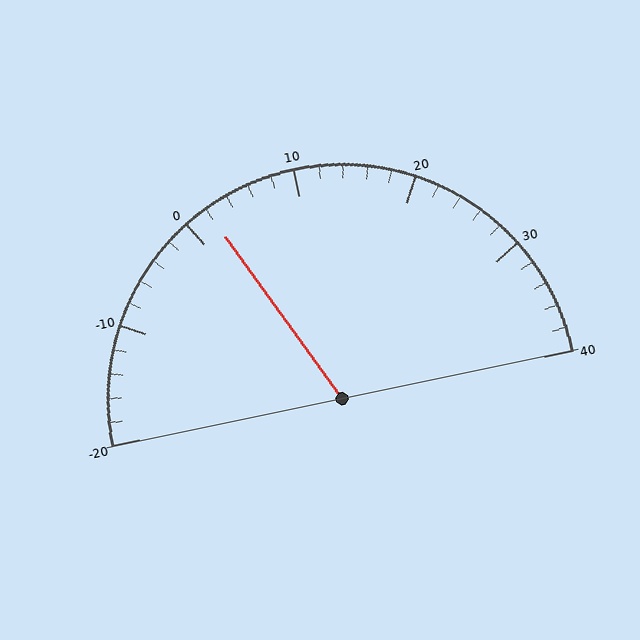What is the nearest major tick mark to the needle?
The nearest major tick mark is 0.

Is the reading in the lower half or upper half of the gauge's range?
The reading is in the lower half of the range (-20 to 40).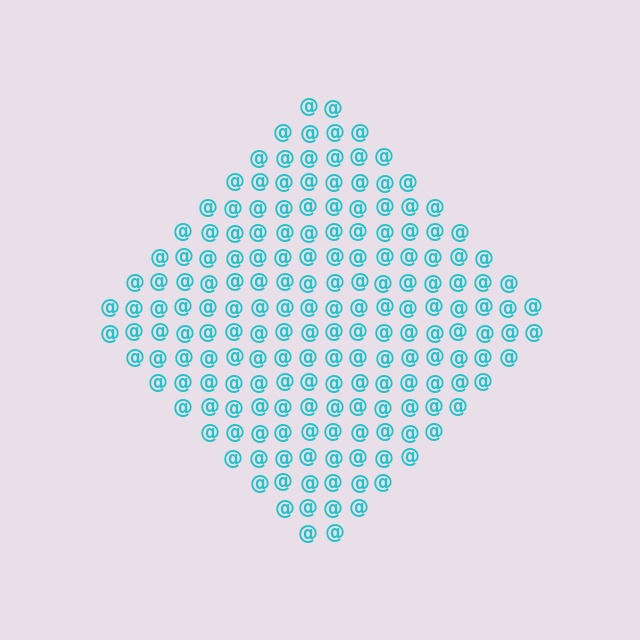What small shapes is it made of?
It is made of small at signs.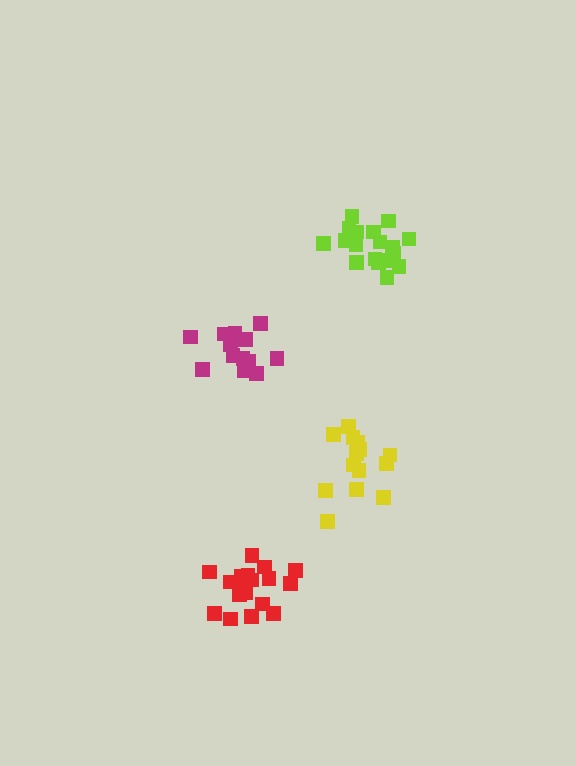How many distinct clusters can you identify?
There are 4 distinct clusters.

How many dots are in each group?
Group 1: 13 dots, Group 2: 19 dots, Group 3: 15 dots, Group 4: 19 dots (66 total).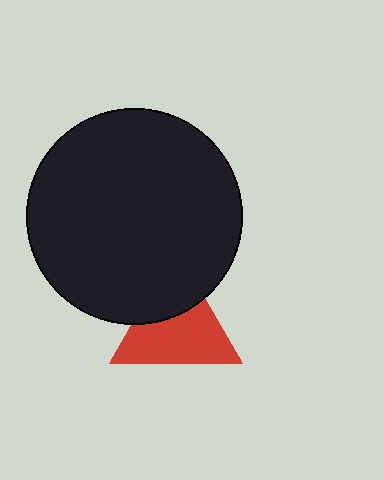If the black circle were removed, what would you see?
You would see the complete red triangle.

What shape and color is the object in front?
The object in front is a black circle.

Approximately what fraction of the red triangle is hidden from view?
Roughly 35% of the red triangle is hidden behind the black circle.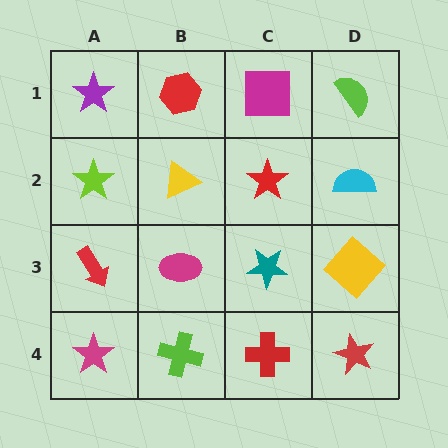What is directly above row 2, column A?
A purple star.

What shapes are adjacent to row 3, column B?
A yellow triangle (row 2, column B), a lime cross (row 4, column B), a red arrow (row 3, column A), a teal star (row 3, column C).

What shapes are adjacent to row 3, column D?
A cyan semicircle (row 2, column D), a red star (row 4, column D), a teal star (row 3, column C).